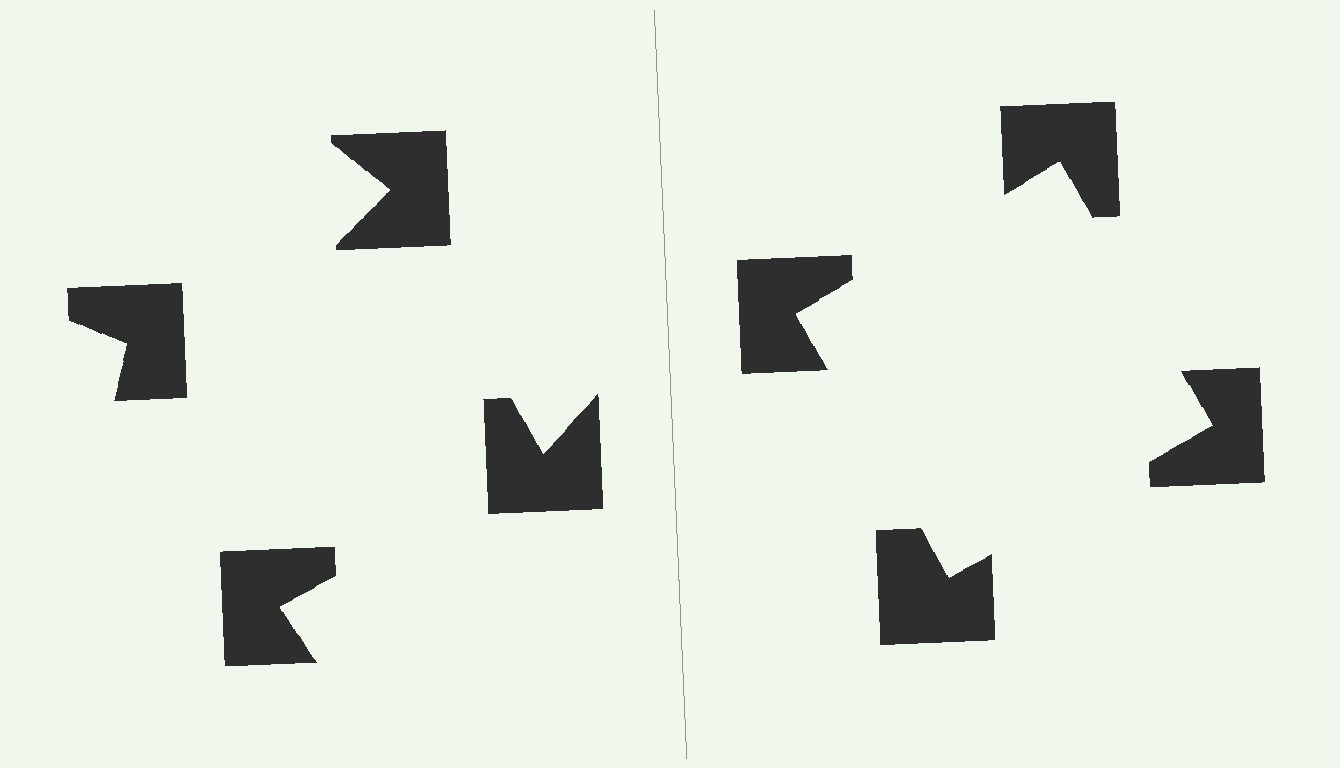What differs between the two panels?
The notched squares are positioned identically on both sides; only the wedge orientations differ. On the right they align to a square; on the left they are misaligned.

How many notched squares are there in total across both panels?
8 — 4 on each side.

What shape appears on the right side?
An illusory square.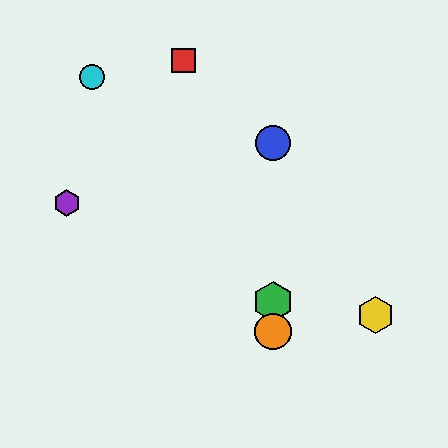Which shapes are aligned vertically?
The blue circle, the green hexagon, the orange circle are aligned vertically.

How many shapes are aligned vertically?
3 shapes (the blue circle, the green hexagon, the orange circle) are aligned vertically.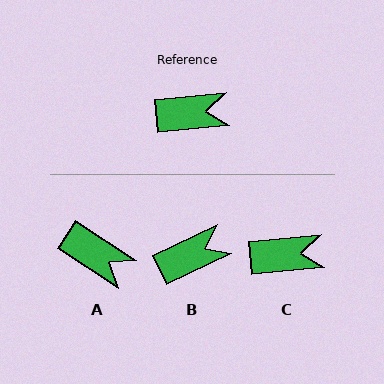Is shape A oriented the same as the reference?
No, it is off by about 39 degrees.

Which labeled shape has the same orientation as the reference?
C.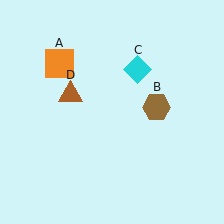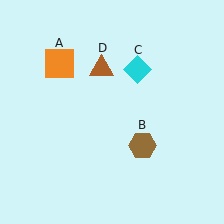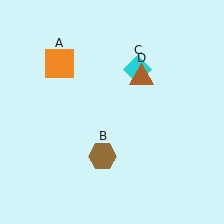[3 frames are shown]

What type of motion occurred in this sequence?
The brown hexagon (object B), brown triangle (object D) rotated clockwise around the center of the scene.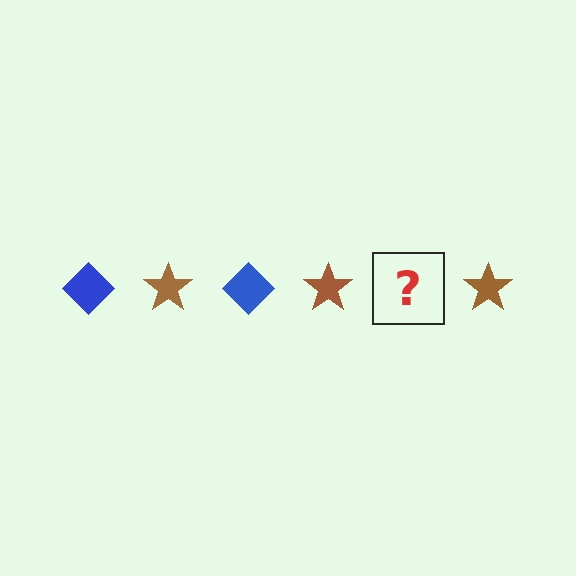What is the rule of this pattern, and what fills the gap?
The rule is that the pattern alternates between blue diamond and brown star. The gap should be filled with a blue diamond.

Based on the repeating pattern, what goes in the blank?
The blank should be a blue diamond.